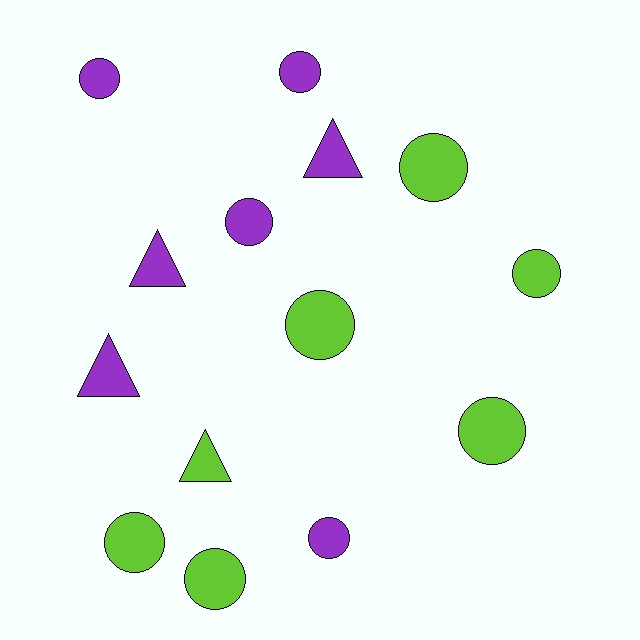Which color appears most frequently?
Purple, with 7 objects.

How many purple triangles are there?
There are 3 purple triangles.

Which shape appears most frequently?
Circle, with 10 objects.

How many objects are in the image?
There are 14 objects.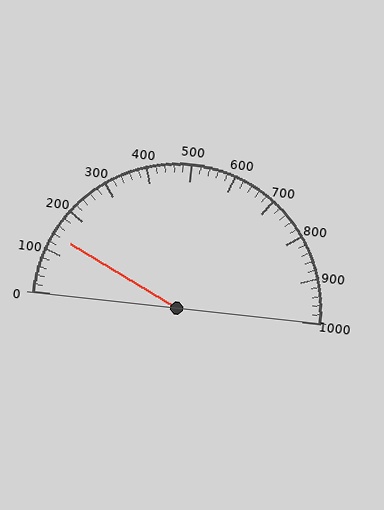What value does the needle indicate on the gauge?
The needle indicates approximately 140.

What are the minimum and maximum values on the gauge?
The gauge ranges from 0 to 1000.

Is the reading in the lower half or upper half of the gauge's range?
The reading is in the lower half of the range (0 to 1000).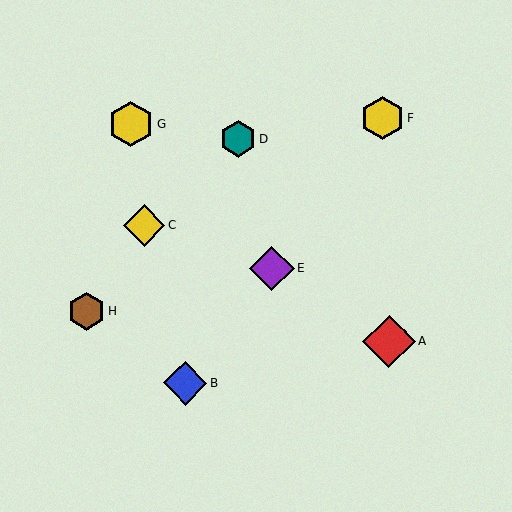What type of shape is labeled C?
Shape C is a yellow diamond.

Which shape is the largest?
The red diamond (labeled A) is the largest.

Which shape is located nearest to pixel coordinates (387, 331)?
The red diamond (labeled A) at (389, 341) is nearest to that location.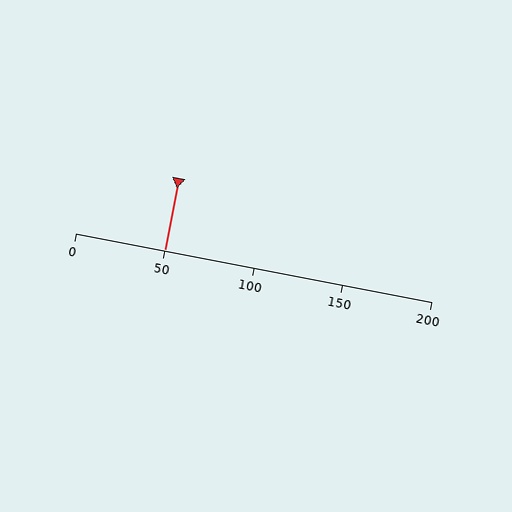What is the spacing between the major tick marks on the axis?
The major ticks are spaced 50 apart.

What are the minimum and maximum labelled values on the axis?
The axis runs from 0 to 200.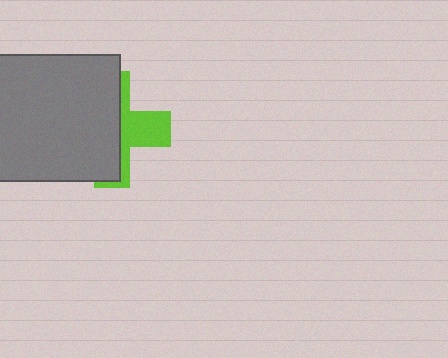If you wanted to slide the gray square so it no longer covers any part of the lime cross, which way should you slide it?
Slide it left — that is the most direct way to separate the two shapes.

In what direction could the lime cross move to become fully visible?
The lime cross could move right. That would shift it out from behind the gray square entirely.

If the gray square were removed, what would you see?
You would see the complete lime cross.